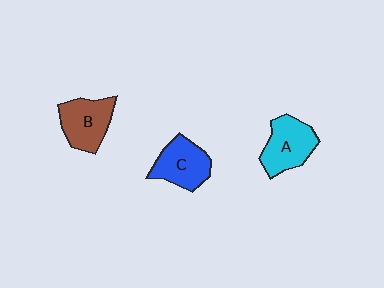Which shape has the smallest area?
Shape C (blue).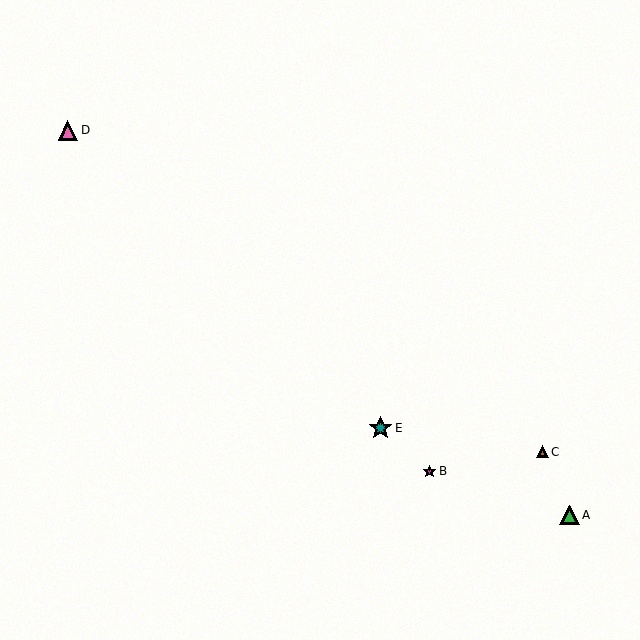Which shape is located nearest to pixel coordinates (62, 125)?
The pink triangle (labeled D) at (68, 130) is nearest to that location.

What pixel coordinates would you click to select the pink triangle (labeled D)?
Click at (68, 130) to select the pink triangle D.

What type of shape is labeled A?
Shape A is a green triangle.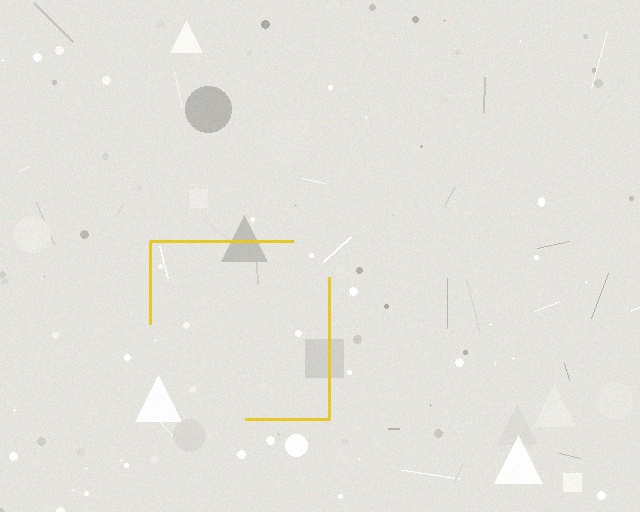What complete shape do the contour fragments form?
The contour fragments form a square.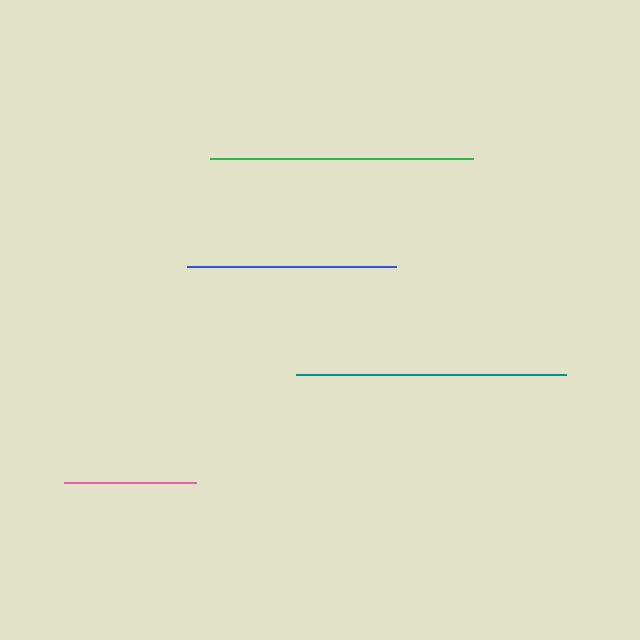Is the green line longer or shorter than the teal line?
The teal line is longer than the green line.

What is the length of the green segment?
The green segment is approximately 263 pixels long.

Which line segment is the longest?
The teal line is the longest at approximately 270 pixels.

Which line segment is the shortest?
The pink line is the shortest at approximately 132 pixels.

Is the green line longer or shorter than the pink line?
The green line is longer than the pink line.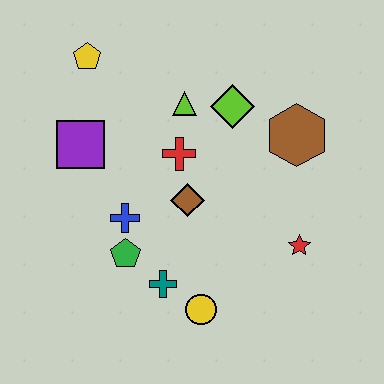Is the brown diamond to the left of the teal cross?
No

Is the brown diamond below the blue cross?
No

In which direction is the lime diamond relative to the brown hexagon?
The lime diamond is to the left of the brown hexagon.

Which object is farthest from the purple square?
The red star is farthest from the purple square.